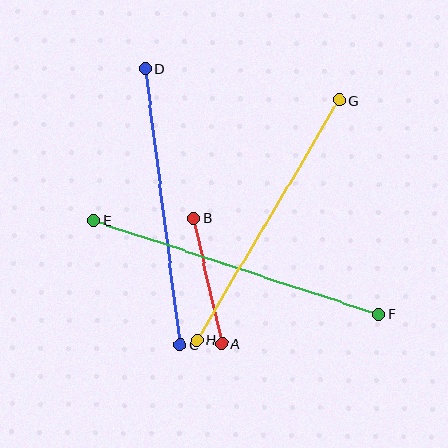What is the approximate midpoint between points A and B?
The midpoint is at approximately (208, 281) pixels.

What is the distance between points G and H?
The distance is approximately 279 pixels.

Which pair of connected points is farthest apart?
Points E and F are farthest apart.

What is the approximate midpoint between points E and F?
The midpoint is at approximately (236, 267) pixels.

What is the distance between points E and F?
The distance is approximately 300 pixels.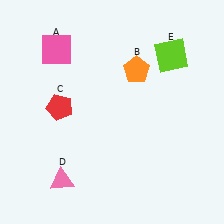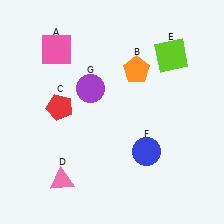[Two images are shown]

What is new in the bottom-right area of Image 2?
A blue circle (F) was added in the bottom-right area of Image 2.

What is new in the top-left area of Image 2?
A purple circle (G) was added in the top-left area of Image 2.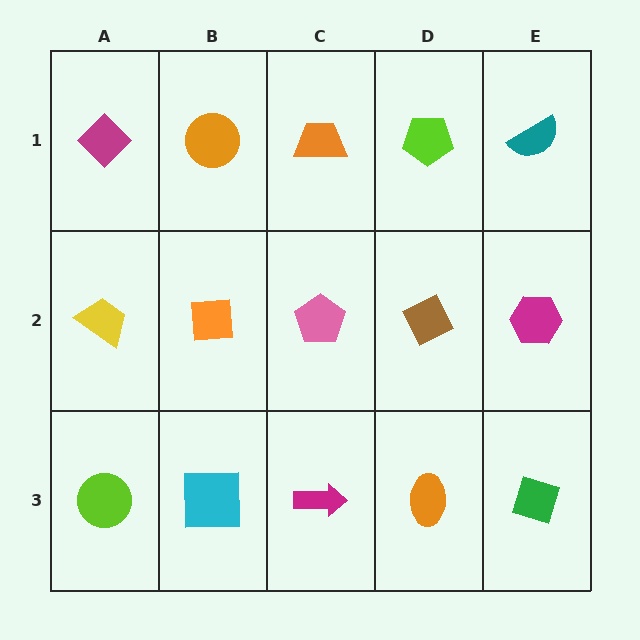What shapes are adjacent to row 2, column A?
A magenta diamond (row 1, column A), a lime circle (row 3, column A), an orange square (row 2, column B).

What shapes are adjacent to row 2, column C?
An orange trapezoid (row 1, column C), a magenta arrow (row 3, column C), an orange square (row 2, column B), a brown diamond (row 2, column D).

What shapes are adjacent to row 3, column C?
A pink pentagon (row 2, column C), a cyan square (row 3, column B), an orange ellipse (row 3, column D).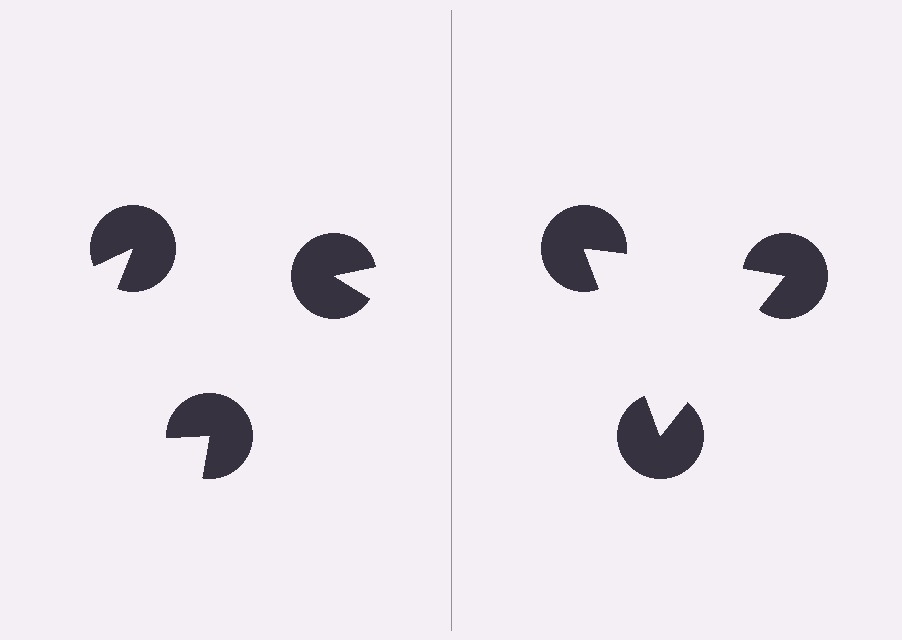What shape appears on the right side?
An illusory triangle.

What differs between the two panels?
The pac-man discs are positioned identically on both sides; only the wedge orientations differ. On the right they align to a triangle; on the left they are misaligned.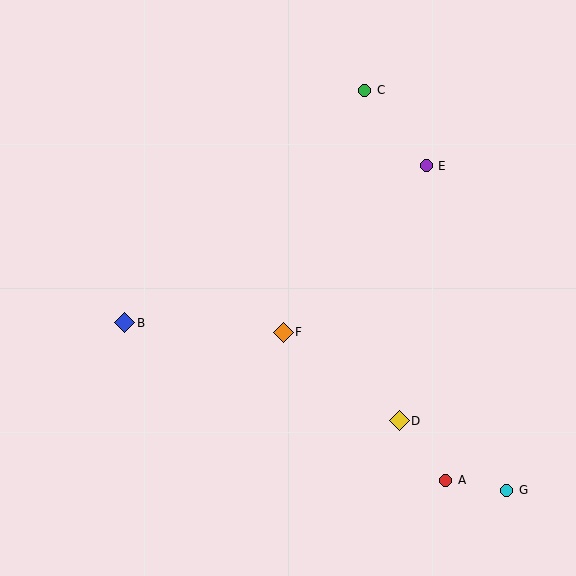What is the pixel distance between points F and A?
The distance between F and A is 220 pixels.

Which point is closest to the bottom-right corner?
Point G is closest to the bottom-right corner.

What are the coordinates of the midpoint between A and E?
The midpoint between A and E is at (436, 323).